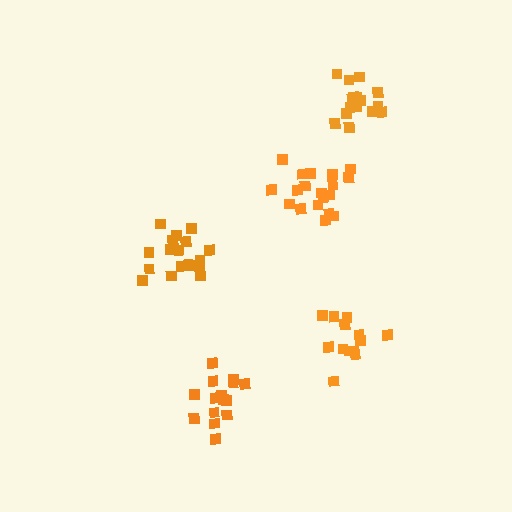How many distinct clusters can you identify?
There are 5 distinct clusters.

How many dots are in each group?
Group 1: 19 dots, Group 2: 15 dots, Group 3: 16 dots, Group 4: 18 dots, Group 5: 13 dots (81 total).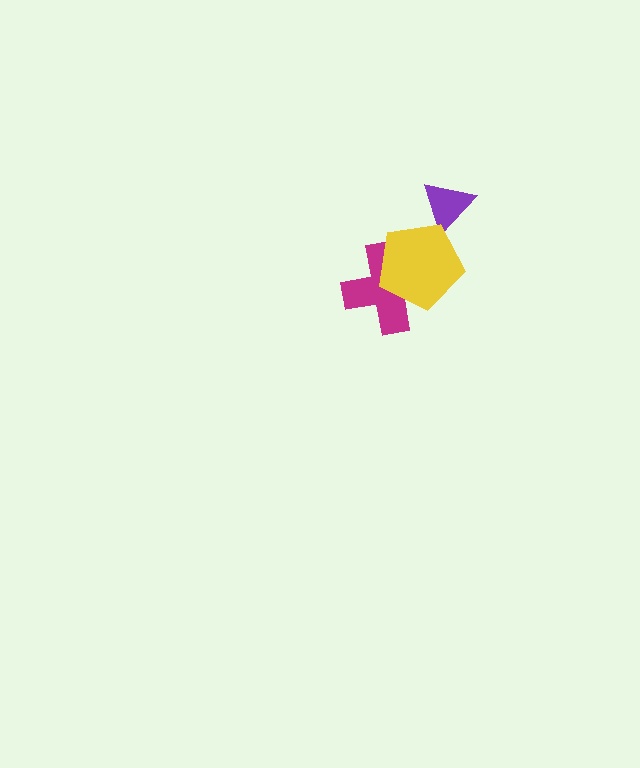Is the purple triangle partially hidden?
Yes, it is partially covered by another shape.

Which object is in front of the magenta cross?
The yellow pentagon is in front of the magenta cross.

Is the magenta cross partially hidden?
Yes, it is partially covered by another shape.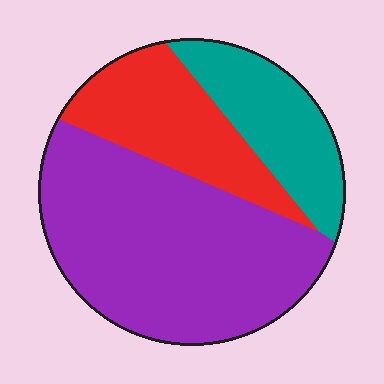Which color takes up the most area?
Purple, at roughly 55%.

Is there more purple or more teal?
Purple.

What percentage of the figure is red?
Red covers about 25% of the figure.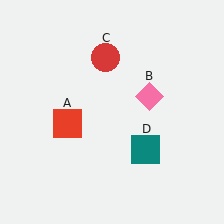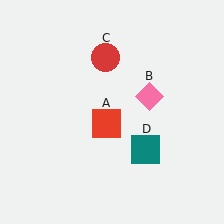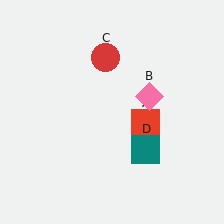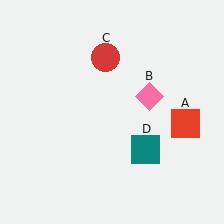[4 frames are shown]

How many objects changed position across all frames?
1 object changed position: red square (object A).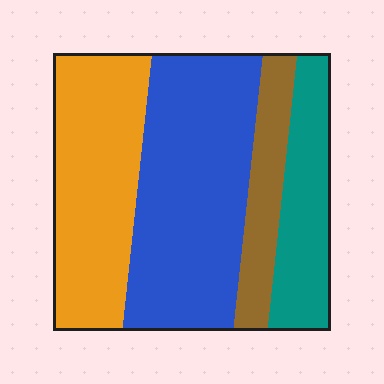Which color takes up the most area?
Blue, at roughly 40%.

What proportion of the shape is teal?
Teal covers roughly 15% of the shape.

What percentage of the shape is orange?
Orange covers around 30% of the shape.